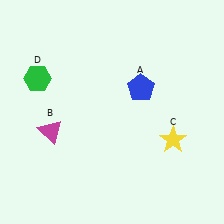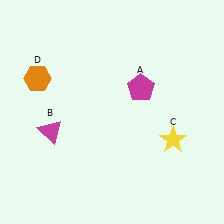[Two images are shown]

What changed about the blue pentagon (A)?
In Image 1, A is blue. In Image 2, it changed to magenta.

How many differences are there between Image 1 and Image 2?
There are 2 differences between the two images.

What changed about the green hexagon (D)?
In Image 1, D is green. In Image 2, it changed to orange.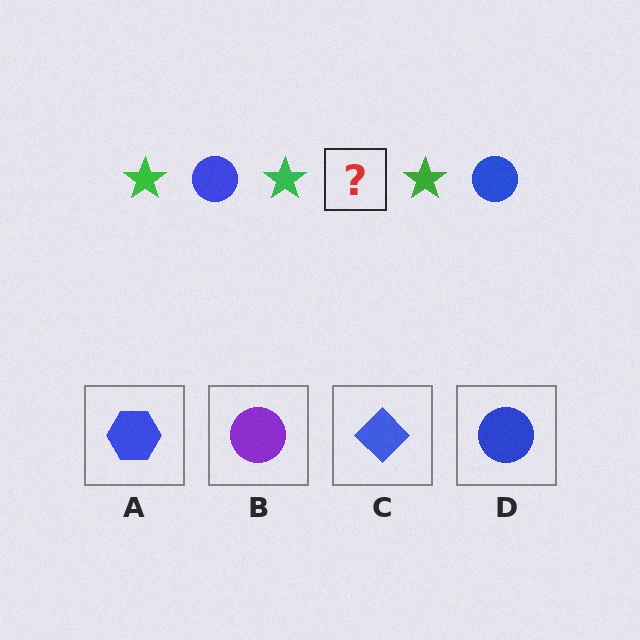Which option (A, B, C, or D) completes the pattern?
D.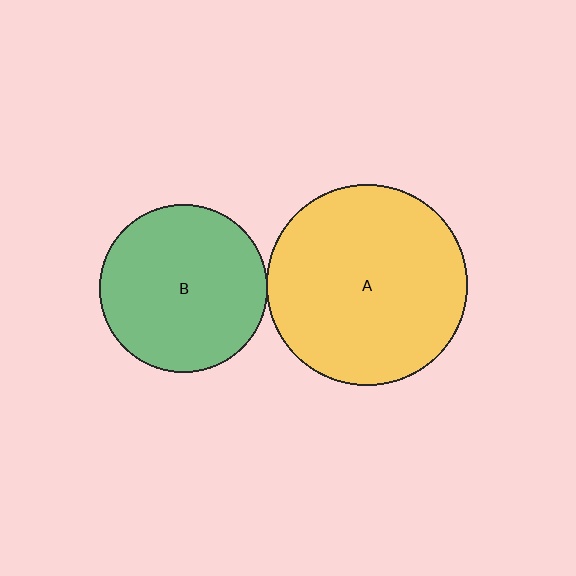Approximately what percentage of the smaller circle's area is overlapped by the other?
Approximately 5%.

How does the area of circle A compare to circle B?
Approximately 1.4 times.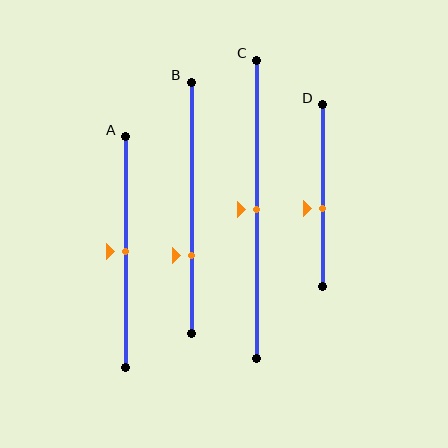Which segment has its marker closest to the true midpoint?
Segment A has its marker closest to the true midpoint.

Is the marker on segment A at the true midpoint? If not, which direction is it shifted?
Yes, the marker on segment A is at the true midpoint.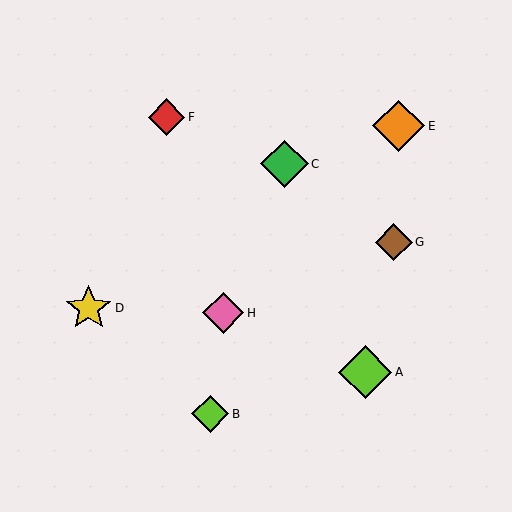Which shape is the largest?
The lime diamond (labeled A) is the largest.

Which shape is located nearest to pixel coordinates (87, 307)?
The yellow star (labeled D) at (89, 308) is nearest to that location.